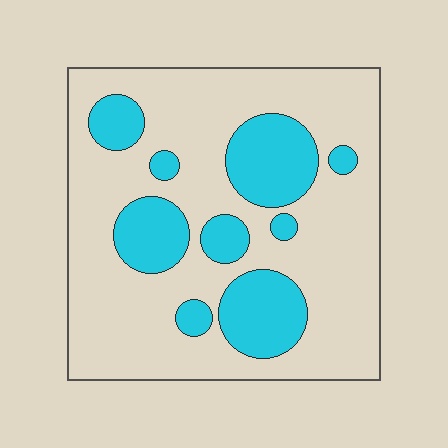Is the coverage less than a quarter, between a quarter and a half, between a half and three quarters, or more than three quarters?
Between a quarter and a half.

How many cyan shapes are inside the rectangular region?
9.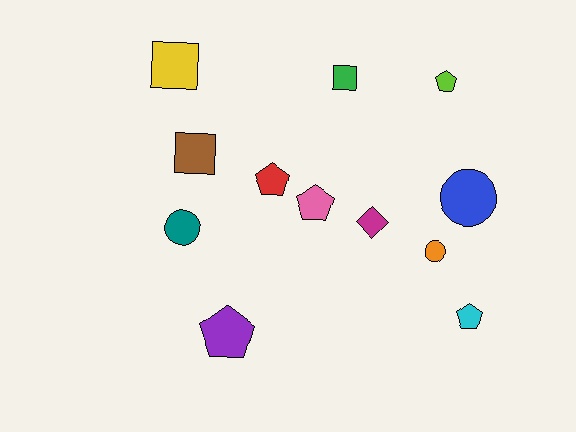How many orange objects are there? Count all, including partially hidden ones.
There is 1 orange object.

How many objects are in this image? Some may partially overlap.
There are 12 objects.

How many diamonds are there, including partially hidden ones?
There is 1 diamond.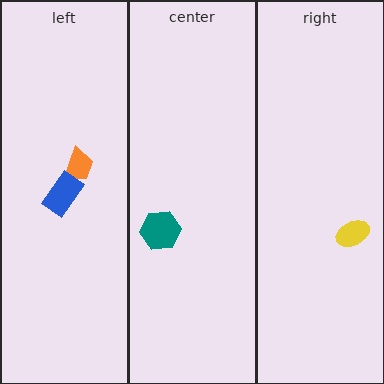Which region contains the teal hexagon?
The center region.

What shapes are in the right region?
The yellow ellipse.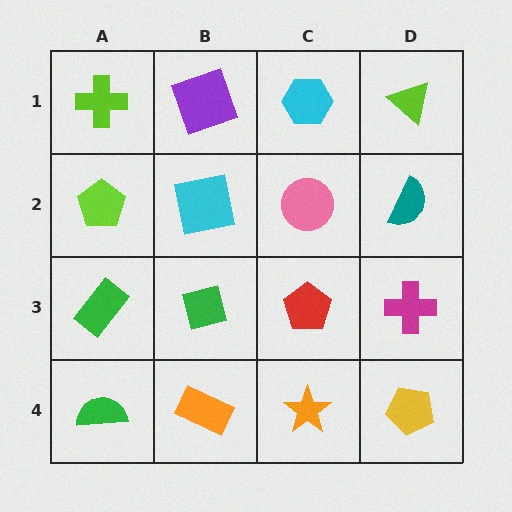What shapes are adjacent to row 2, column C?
A cyan hexagon (row 1, column C), a red pentagon (row 3, column C), a cyan square (row 2, column B), a teal semicircle (row 2, column D).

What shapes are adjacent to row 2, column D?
A lime triangle (row 1, column D), a magenta cross (row 3, column D), a pink circle (row 2, column C).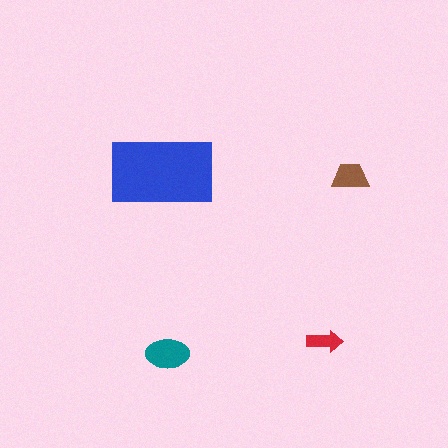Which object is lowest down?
The teal ellipse is bottommost.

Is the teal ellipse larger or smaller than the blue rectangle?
Smaller.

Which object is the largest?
The blue rectangle.